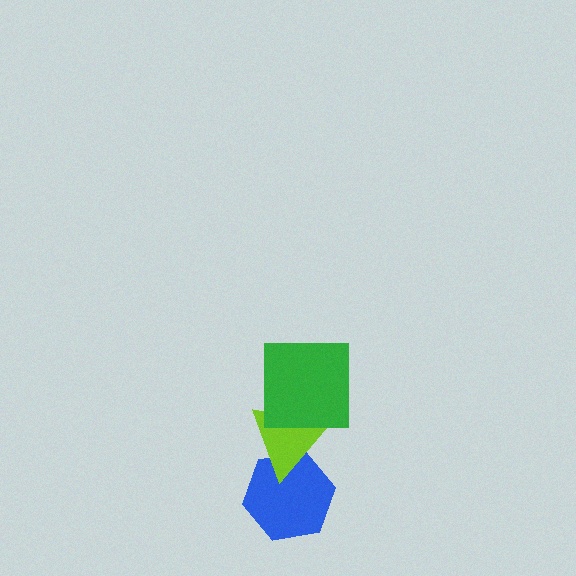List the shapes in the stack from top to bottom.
From top to bottom: the green square, the lime triangle, the blue hexagon.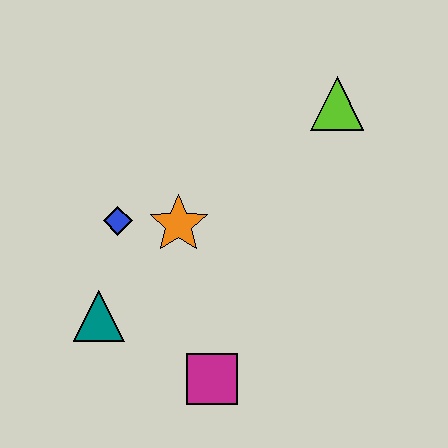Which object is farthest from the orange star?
The lime triangle is farthest from the orange star.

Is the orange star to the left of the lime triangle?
Yes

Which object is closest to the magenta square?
The teal triangle is closest to the magenta square.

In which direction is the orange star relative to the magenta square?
The orange star is above the magenta square.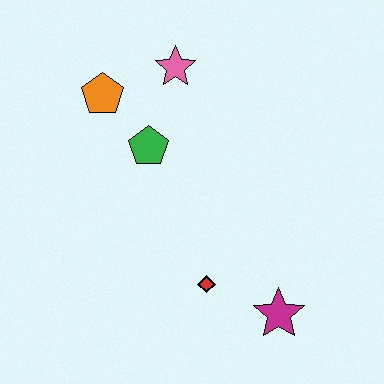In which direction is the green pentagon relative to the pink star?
The green pentagon is below the pink star.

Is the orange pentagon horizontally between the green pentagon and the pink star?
No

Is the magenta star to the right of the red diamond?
Yes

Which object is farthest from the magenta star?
The orange pentagon is farthest from the magenta star.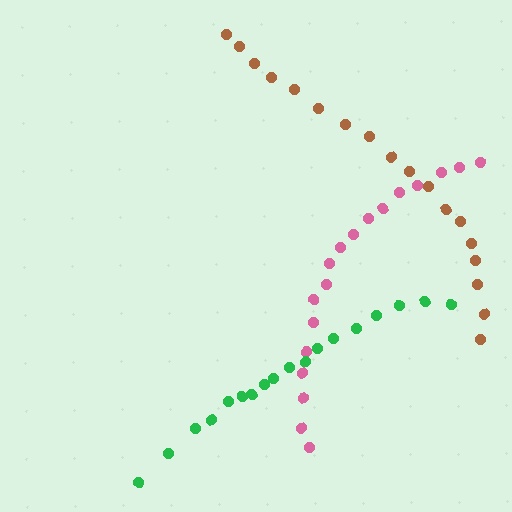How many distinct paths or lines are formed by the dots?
There are 3 distinct paths.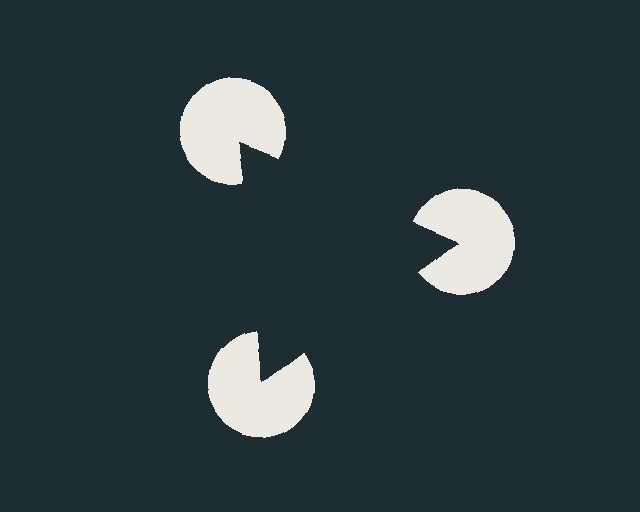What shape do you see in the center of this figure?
An illusory triangle — its edges are inferred from the aligned wedge cuts in the pac-man discs, not physically drawn.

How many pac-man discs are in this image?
There are 3 — one at each vertex of the illusory triangle.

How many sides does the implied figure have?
3 sides.